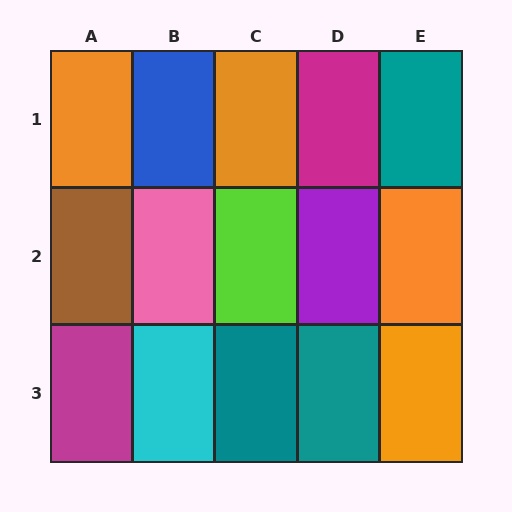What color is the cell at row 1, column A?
Orange.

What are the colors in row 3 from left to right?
Magenta, cyan, teal, teal, orange.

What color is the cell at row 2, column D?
Purple.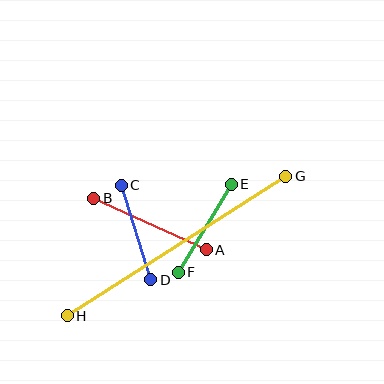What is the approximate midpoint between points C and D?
The midpoint is at approximately (136, 233) pixels.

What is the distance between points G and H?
The distance is approximately 259 pixels.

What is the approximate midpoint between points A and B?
The midpoint is at approximately (150, 224) pixels.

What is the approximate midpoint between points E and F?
The midpoint is at approximately (205, 228) pixels.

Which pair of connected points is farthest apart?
Points G and H are farthest apart.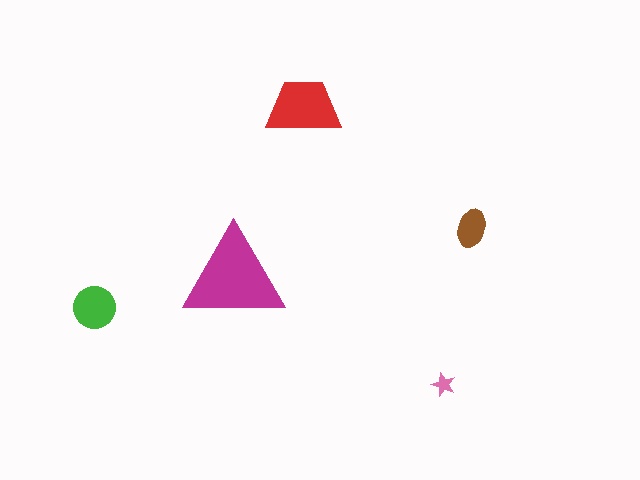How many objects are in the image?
There are 5 objects in the image.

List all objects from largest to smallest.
The magenta triangle, the red trapezoid, the green circle, the brown ellipse, the pink star.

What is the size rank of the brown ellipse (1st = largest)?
4th.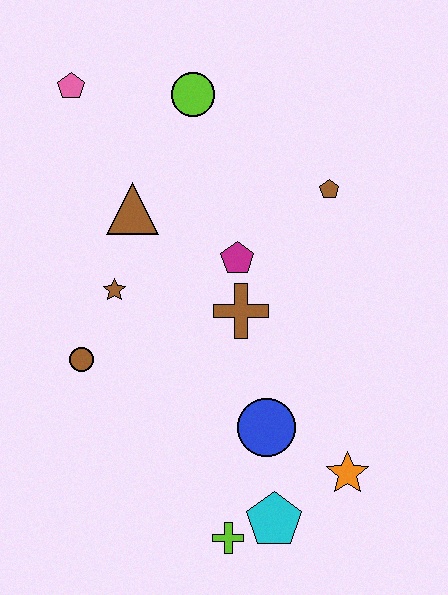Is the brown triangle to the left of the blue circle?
Yes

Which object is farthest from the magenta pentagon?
The lime cross is farthest from the magenta pentagon.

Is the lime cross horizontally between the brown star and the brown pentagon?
Yes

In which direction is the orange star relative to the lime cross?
The orange star is to the right of the lime cross.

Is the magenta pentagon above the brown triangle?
No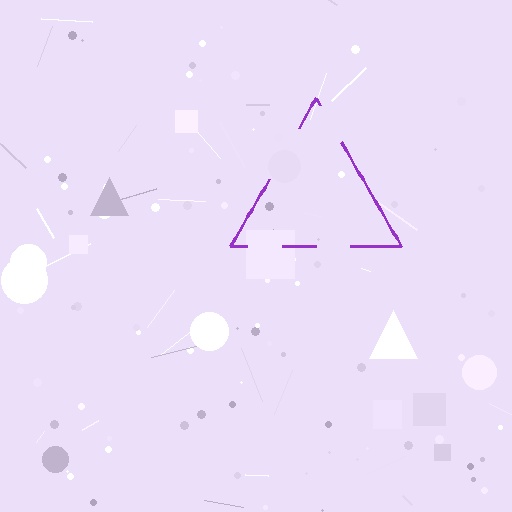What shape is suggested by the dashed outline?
The dashed outline suggests a triangle.